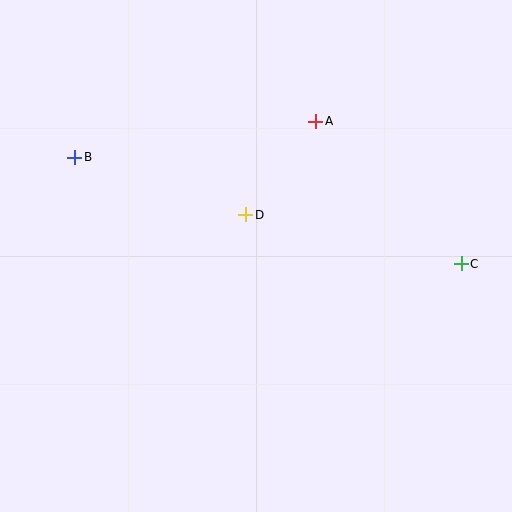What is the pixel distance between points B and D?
The distance between B and D is 181 pixels.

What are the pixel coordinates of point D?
Point D is at (246, 215).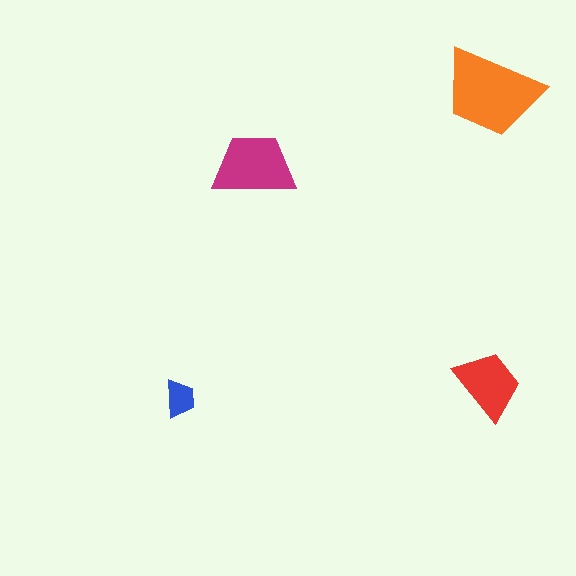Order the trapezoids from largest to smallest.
the orange one, the magenta one, the red one, the blue one.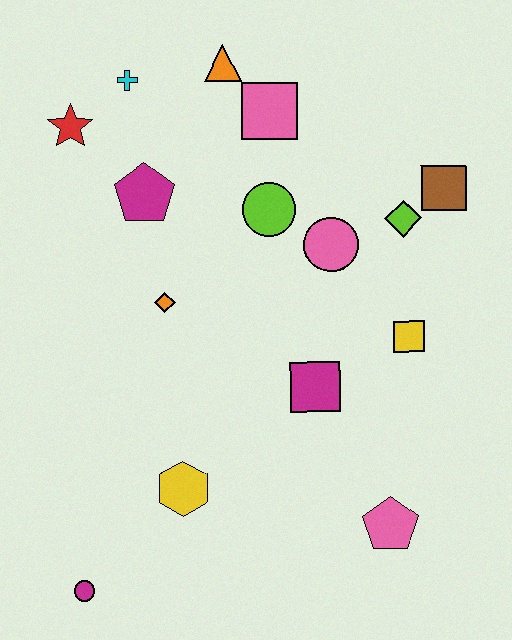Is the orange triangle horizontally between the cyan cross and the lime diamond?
Yes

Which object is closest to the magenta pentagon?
The red star is closest to the magenta pentagon.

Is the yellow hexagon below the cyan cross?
Yes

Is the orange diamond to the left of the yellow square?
Yes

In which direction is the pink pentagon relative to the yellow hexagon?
The pink pentagon is to the right of the yellow hexagon.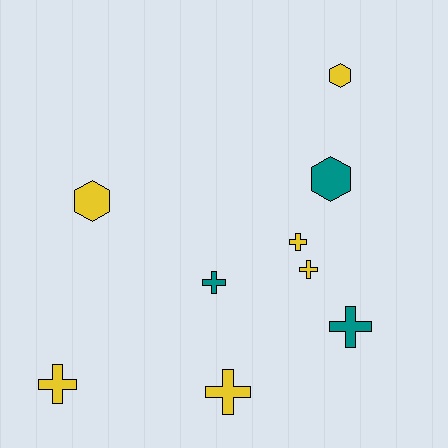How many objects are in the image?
There are 9 objects.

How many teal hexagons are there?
There is 1 teal hexagon.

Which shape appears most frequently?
Cross, with 6 objects.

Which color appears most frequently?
Yellow, with 6 objects.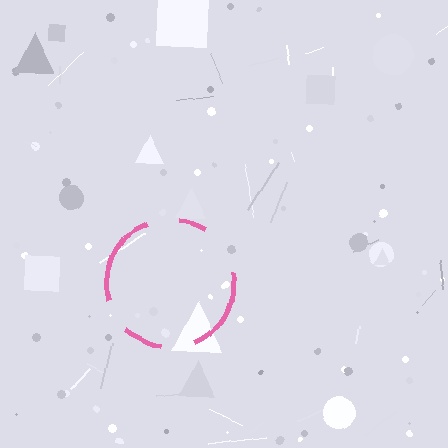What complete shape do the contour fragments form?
The contour fragments form a circle.